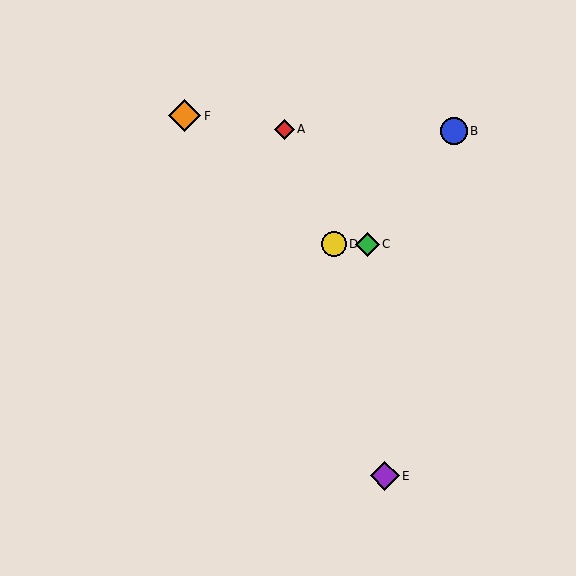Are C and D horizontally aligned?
Yes, both are at y≈244.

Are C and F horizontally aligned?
No, C is at y≈244 and F is at y≈116.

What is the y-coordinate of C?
Object C is at y≈244.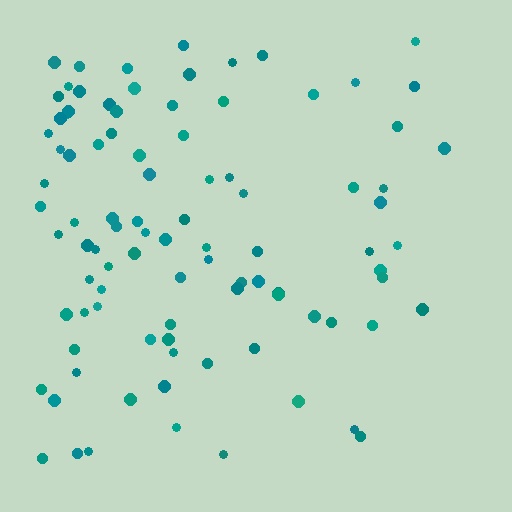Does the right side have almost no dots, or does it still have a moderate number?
Still a moderate number, just noticeably fewer than the left.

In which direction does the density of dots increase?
From right to left, with the left side densest.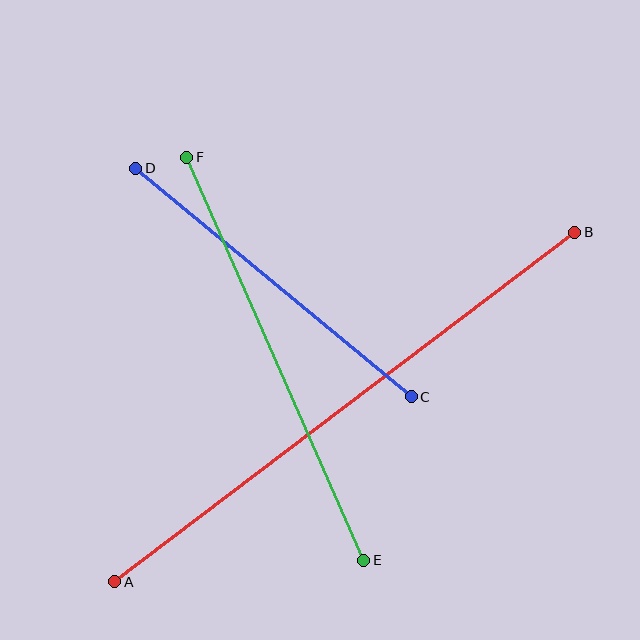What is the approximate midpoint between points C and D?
The midpoint is at approximately (273, 283) pixels.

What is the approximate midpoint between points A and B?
The midpoint is at approximately (345, 407) pixels.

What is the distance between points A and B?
The distance is approximately 578 pixels.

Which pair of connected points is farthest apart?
Points A and B are farthest apart.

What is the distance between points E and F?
The distance is approximately 440 pixels.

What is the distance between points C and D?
The distance is approximately 358 pixels.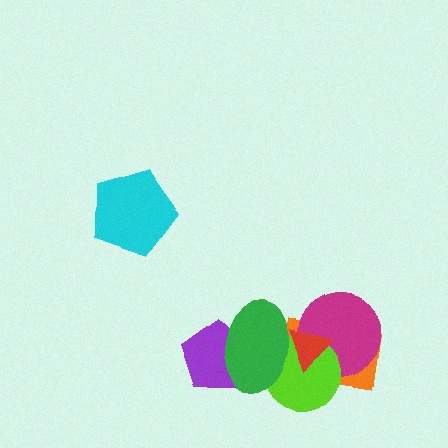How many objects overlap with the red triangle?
4 objects overlap with the red triangle.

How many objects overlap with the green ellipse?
4 objects overlap with the green ellipse.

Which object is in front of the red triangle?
The green ellipse is in front of the red triangle.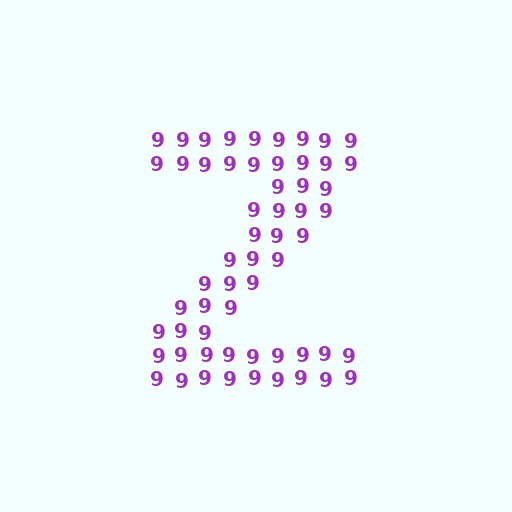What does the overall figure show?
The overall figure shows the letter Z.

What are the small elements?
The small elements are digit 9's.